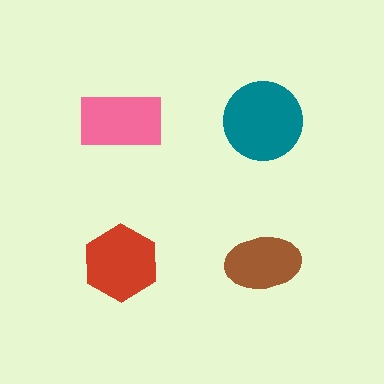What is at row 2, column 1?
A red hexagon.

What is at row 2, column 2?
A brown ellipse.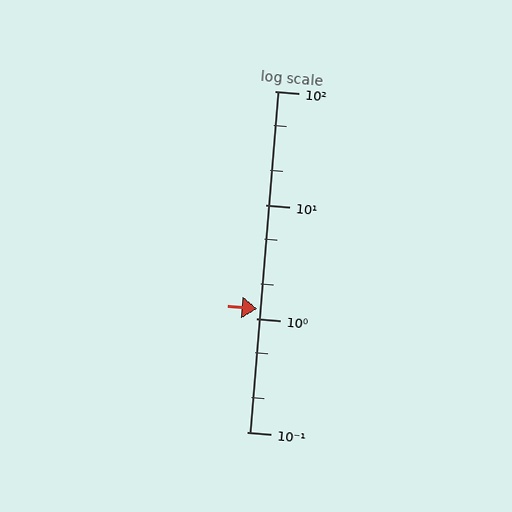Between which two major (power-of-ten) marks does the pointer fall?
The pointer is between 1 and 10.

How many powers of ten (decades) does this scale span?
The scale spans 3 decades, from 0.1 to 100.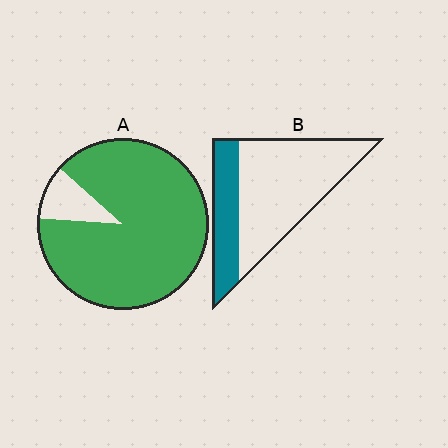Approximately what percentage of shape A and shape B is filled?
A is approximately 90% and B is approximately 30%.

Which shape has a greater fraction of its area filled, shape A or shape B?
Shape A.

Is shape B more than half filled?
No.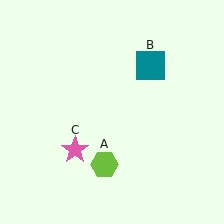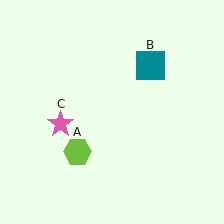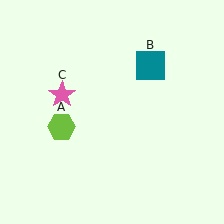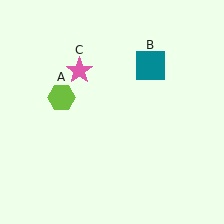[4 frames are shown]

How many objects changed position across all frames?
2 objects changed position: lime hexagon (object A), pink star (object C).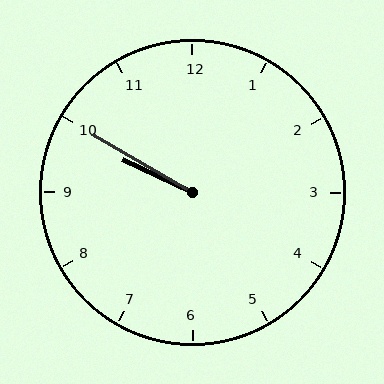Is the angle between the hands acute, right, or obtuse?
It is acute.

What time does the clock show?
9:50.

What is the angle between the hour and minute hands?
Approximately 5 degrees.